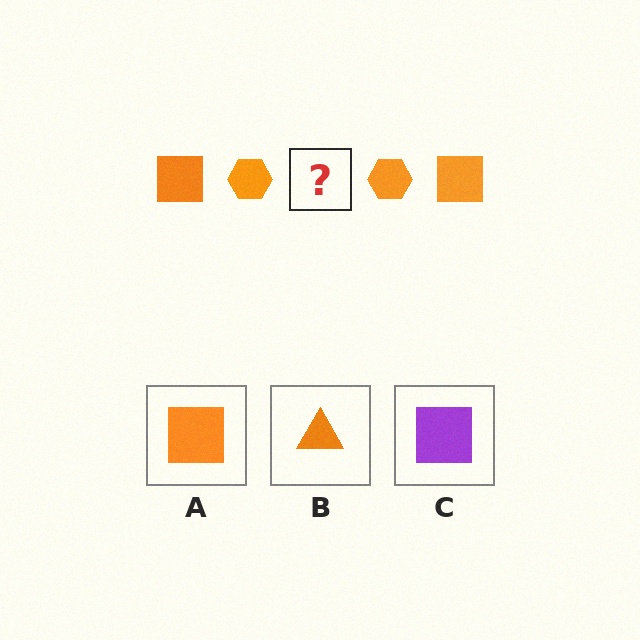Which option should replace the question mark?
Option A.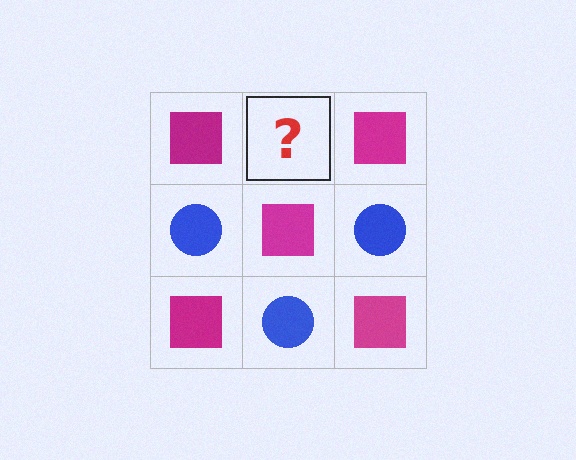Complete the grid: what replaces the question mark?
The question mark should be replaced with a blue circle.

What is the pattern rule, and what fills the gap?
The rule is that it alternates magenta square and blue circle in a checkerboard pattern. The gap should be filled with a blue circle.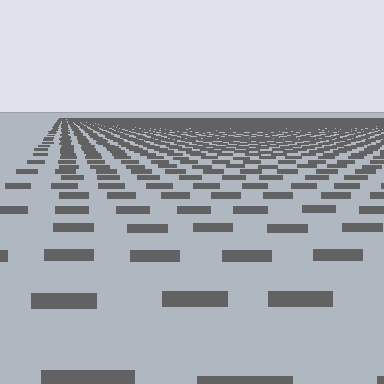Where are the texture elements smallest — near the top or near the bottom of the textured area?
Near the top.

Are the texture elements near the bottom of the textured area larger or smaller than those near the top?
Larger. Near the bottom, elements are closer to the viewer and appear at a bigger on-screen size.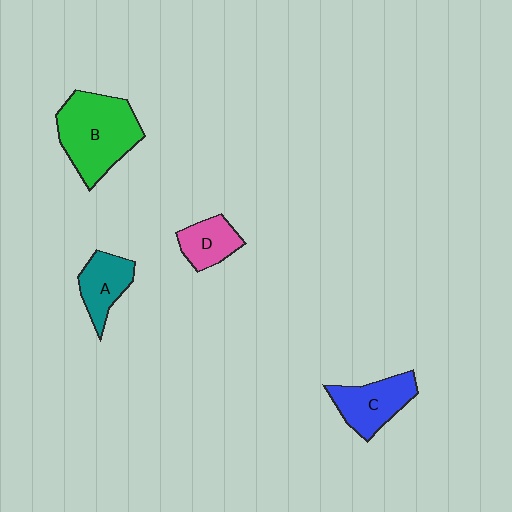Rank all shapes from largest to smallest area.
From largest to smallest: B (green), C (blue), A (teal), D (pink).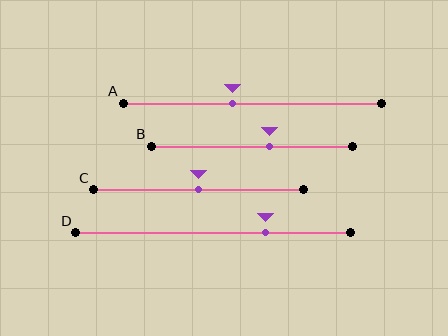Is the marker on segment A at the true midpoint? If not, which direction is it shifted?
No, the marker on segment A is shifted to the left by about 8% of the segment length.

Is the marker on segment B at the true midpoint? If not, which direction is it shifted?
No, the marker on segment B is shifted to the right by about 9% of the segment length.